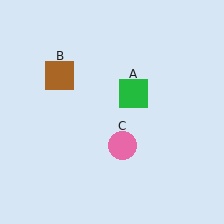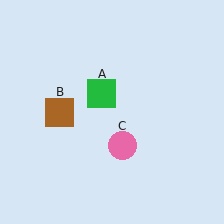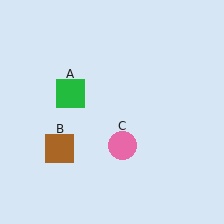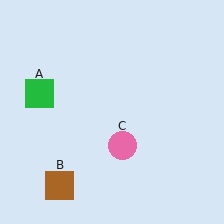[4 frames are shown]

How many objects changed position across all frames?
2 objects changed position: green square (object A), brown square (object B).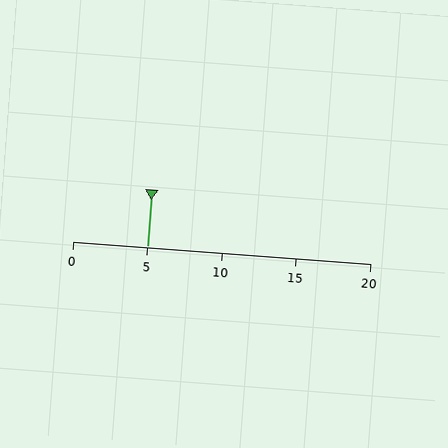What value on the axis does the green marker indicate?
The marker indicates approximately 5.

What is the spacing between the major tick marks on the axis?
The major ticks are spaced 5 apart.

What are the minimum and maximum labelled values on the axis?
The axis runs from 0 to 20.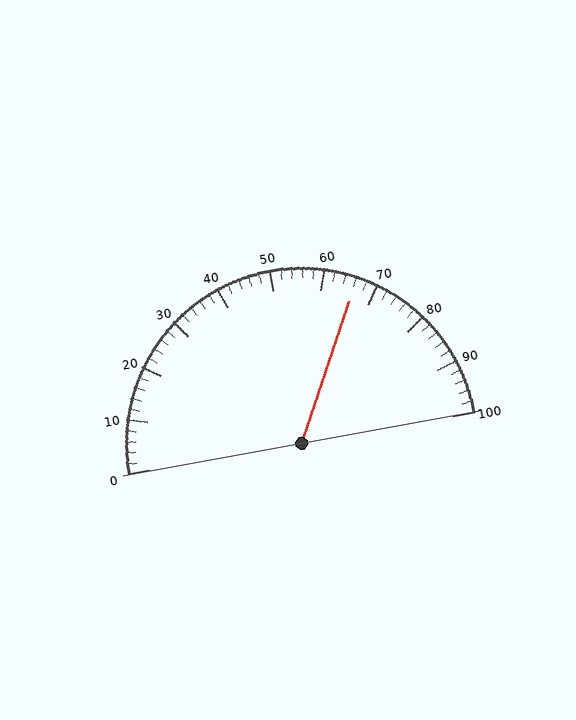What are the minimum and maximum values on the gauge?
The gauge ranges from 0 to 100.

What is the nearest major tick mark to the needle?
The nearest major tick mark is 70.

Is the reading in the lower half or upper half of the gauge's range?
The reading is in the upper half of the range (0 to 100).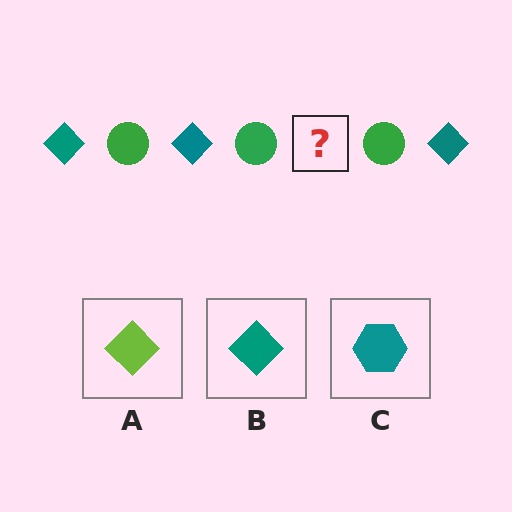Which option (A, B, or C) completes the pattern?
B.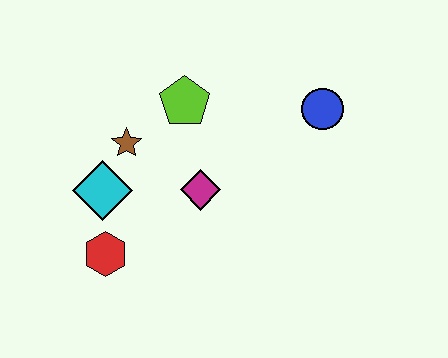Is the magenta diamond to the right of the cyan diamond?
Yes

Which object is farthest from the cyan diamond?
The blue circle is farthest from the cyan diamond.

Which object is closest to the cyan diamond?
The brown star is closest to the cyan diamond.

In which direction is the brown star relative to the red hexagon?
The brown star is above the red hexagon.